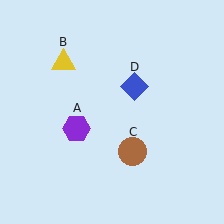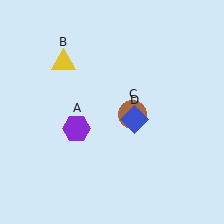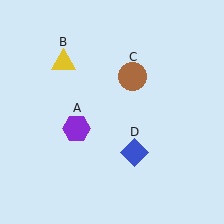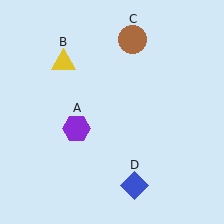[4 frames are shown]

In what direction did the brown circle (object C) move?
The brown circle (object C) moved up.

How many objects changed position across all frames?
2 objects changed position: brown circle (object C), blue diamond (object D).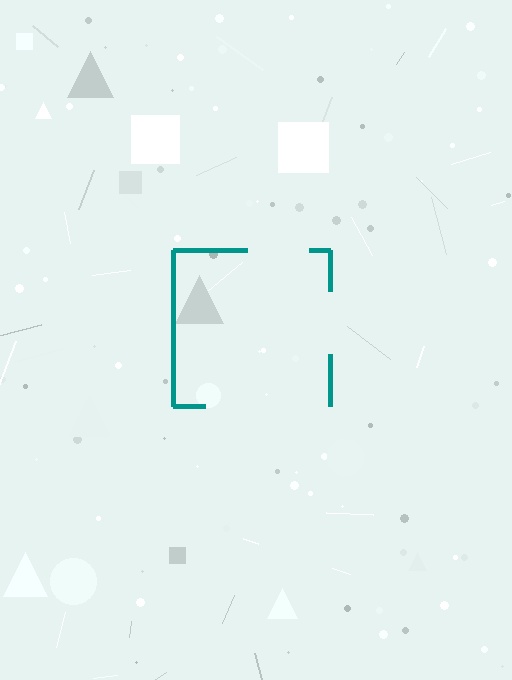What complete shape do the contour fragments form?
The contour fragments form a square.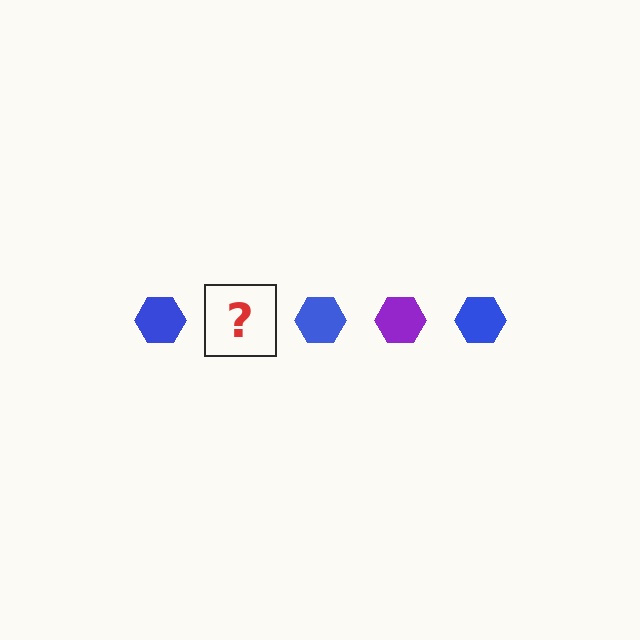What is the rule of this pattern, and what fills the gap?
The rule is that the pattern cycles through blue, purple hexagons. The gap should be filled with a purple hexagon.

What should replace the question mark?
The question mark should be replaced with a purple hexagon.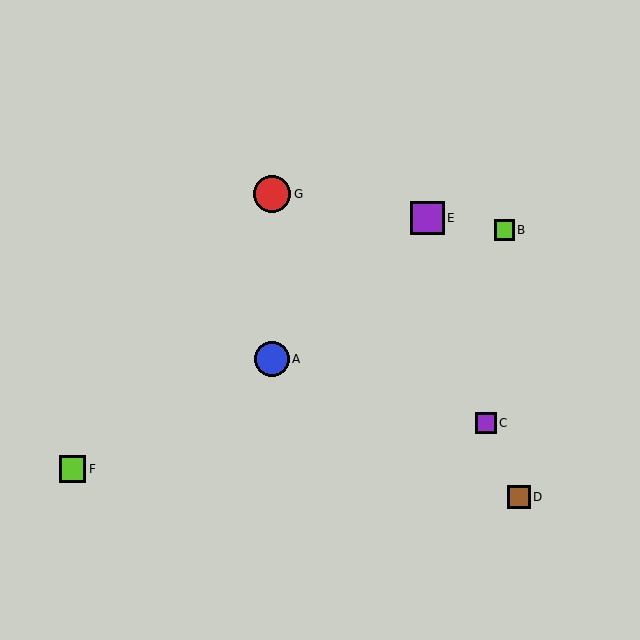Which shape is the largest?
The red circle (labeled G) is the largest.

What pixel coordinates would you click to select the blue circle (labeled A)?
Click at (272, 359) to select the blue circle A.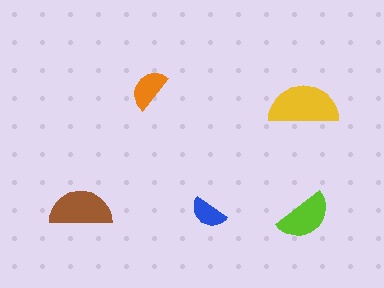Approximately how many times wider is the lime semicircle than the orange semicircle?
About 1.5 times wider.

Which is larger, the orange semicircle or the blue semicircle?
The orange one.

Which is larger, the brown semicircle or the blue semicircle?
The brown one.